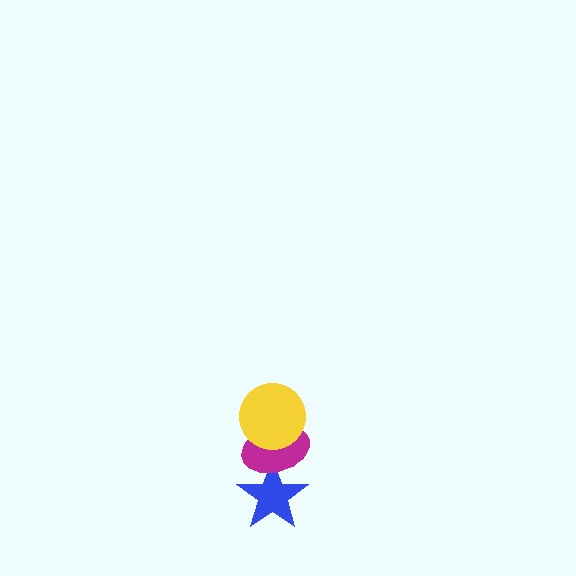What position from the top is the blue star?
The blue star is 3rd from the top.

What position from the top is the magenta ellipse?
The magenta ellipse is 2nd from the top.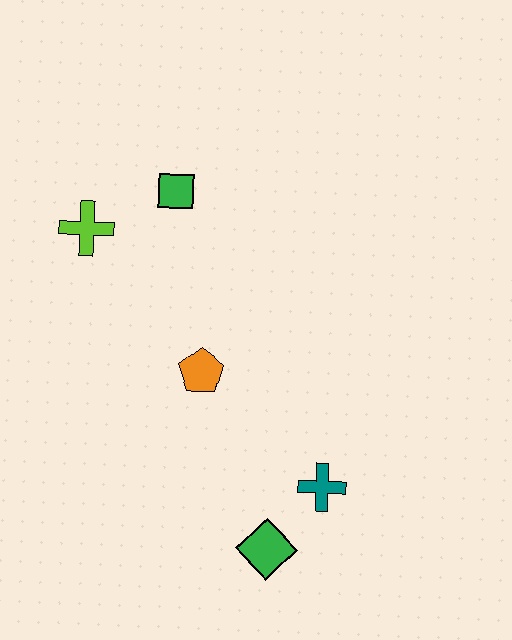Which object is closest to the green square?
The lime cross is closest to the green square.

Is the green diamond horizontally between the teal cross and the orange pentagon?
Yes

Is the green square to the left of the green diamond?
Yes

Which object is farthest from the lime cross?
The green diamond is farthest from the lime cross.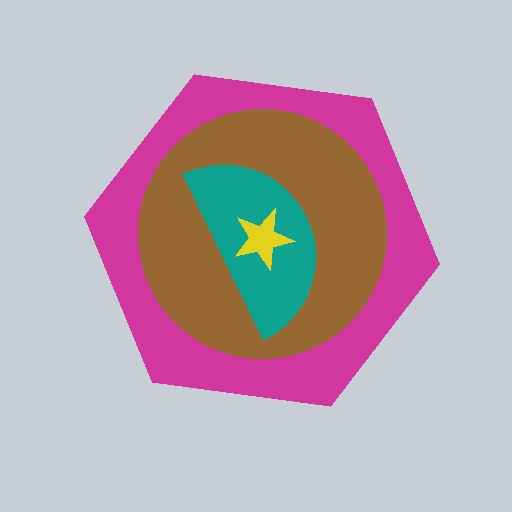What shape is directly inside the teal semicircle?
The yellow star.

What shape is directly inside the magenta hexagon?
The brown circle.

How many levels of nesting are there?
4.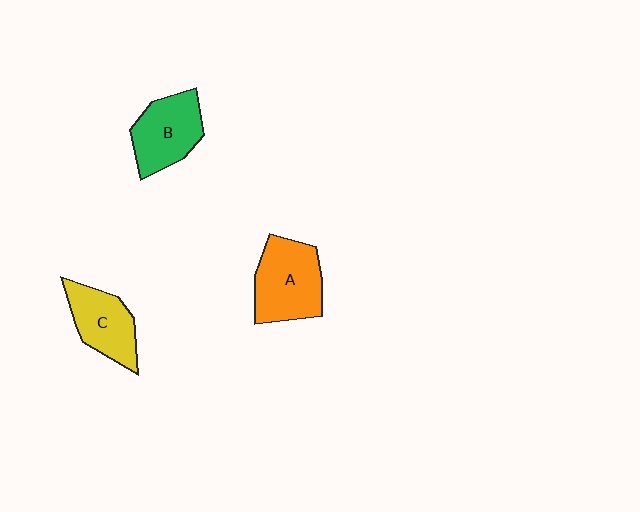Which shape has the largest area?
Shape A (orange).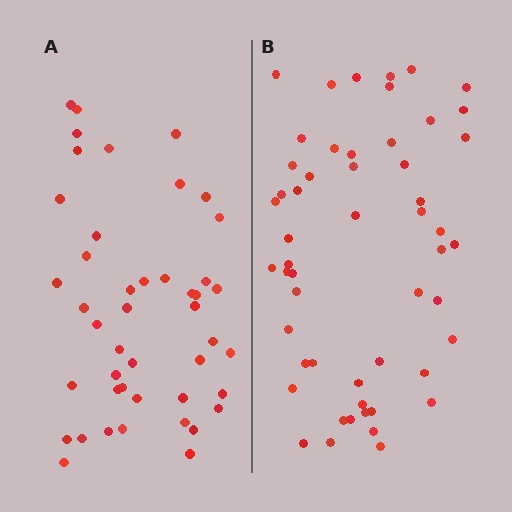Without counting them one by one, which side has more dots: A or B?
Region B (the right region) has more dots.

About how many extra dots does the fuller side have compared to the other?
Region B has roughly 8 or so more dots than region A.